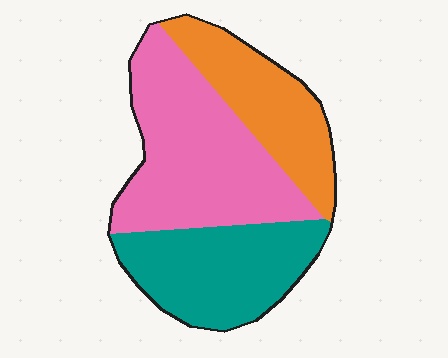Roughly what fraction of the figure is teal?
Teal takes up between a quarter and a half of the figure.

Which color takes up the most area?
Pink, at roughly 45%.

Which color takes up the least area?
Orange, at roughly 25%.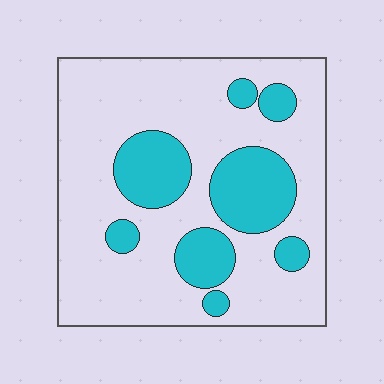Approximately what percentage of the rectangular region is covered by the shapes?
Approximately 25%.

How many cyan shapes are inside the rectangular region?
8.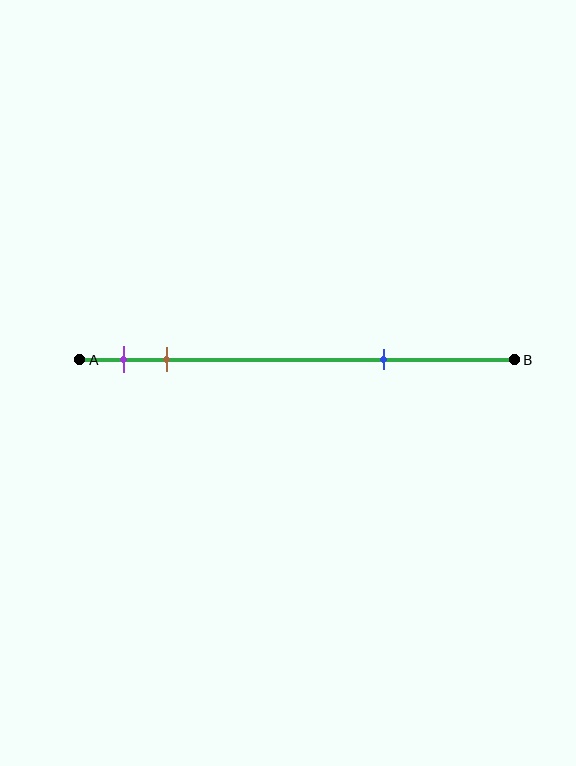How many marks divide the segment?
There are 3 marks dividing the segment.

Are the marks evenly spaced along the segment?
No, the marks are not evenly spaced.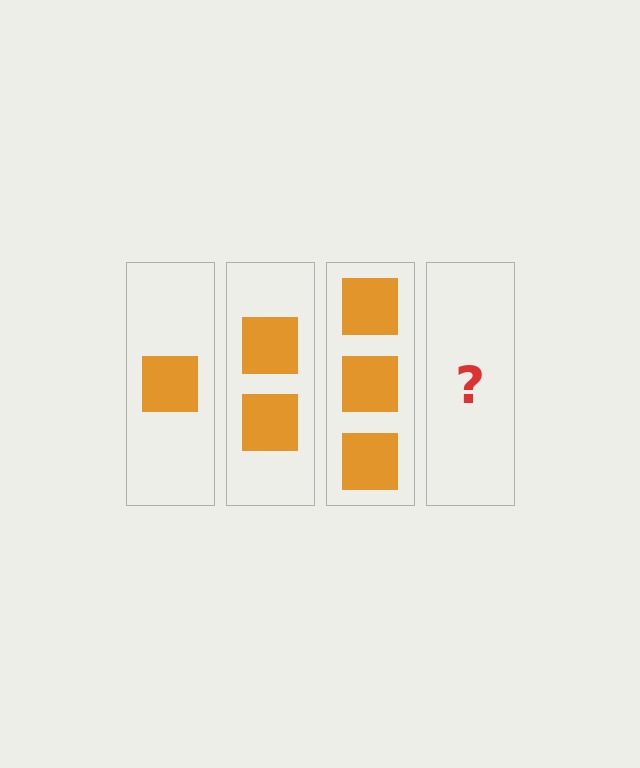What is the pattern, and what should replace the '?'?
The pattern is that each step adds one more square. The '?' should be 4 squares.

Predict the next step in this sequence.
The next step is 4 squares.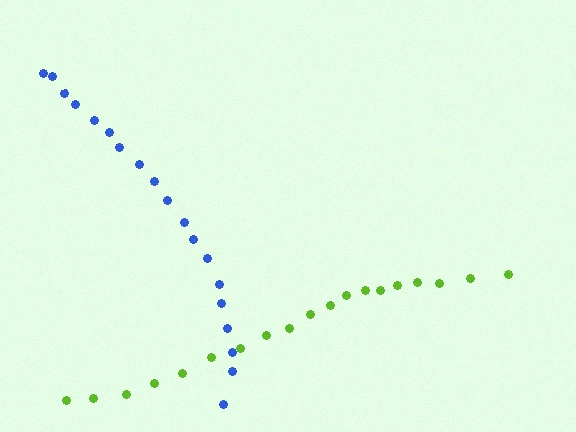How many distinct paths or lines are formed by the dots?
There are 2 distinct paths.